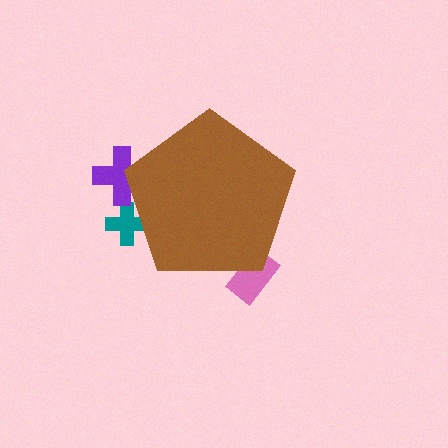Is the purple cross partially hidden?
Yes, the purple cross is partially hidden behind the brown pentagon.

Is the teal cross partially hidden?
Yes, the teal cross is partially hidden behind the brown pentagon.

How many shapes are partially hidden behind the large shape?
3 shapes are partially hidden.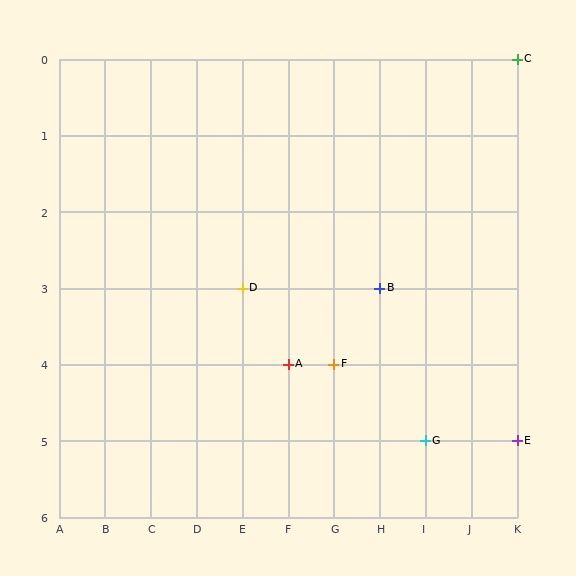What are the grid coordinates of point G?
Point G is at grid coordinates (I, 5).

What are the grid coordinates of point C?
Point C is at grid coordinates (K, 0).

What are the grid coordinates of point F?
Point F is at grid coordinates (G, 4).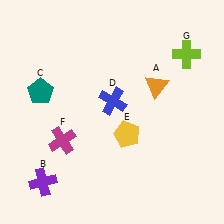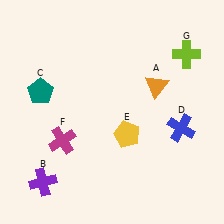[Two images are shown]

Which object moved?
The blue cross (D) moved right.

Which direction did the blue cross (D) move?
The blue cross (D) moved right.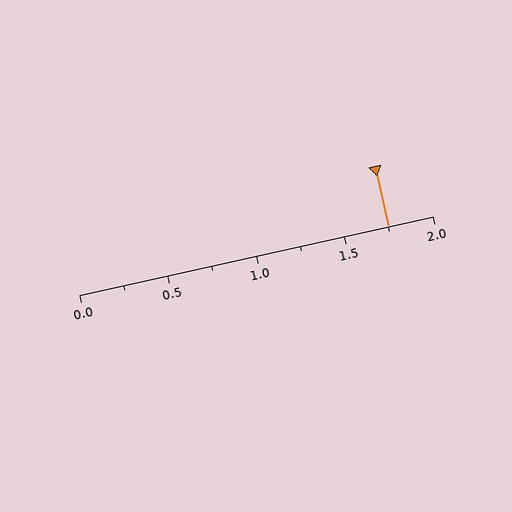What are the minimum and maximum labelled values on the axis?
The axis runs from 0.0 to 2.0.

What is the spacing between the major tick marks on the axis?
The major ticks are spaced 0.5 apart.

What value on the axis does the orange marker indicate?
The marker indicates approximately 1.75.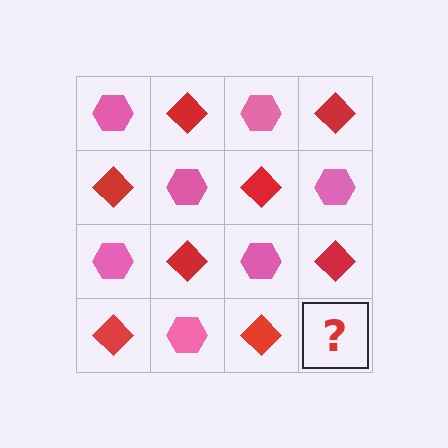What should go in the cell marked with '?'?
The missing cell should contain a pink hexagon.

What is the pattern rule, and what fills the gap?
The rule is that it alternates pink hexagon and red diamond in a checkerboard pattern. The gap should be filled with a pink hexagon.